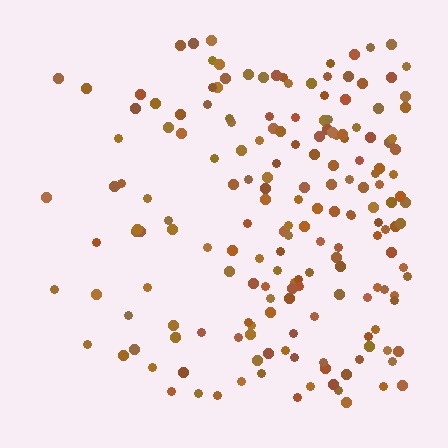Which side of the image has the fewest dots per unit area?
The left.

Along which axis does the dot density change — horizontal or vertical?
Horizontal.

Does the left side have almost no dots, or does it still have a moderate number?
Still a moderate number, just noticeably fewer than the right.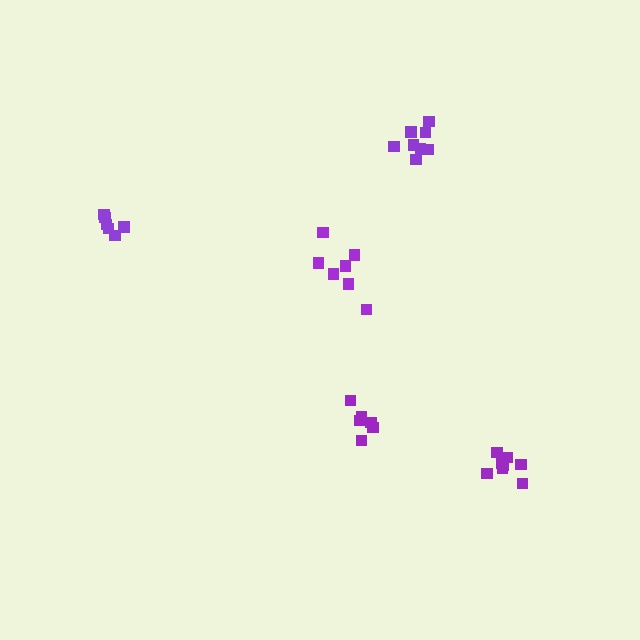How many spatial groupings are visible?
There are 5 spatial groupings.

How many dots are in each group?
Group 1: 6 dots, Group 2: 8 dots, Group 3: 7 dots, Group 4: 8 dots, Group 5: 6 dots (35 total).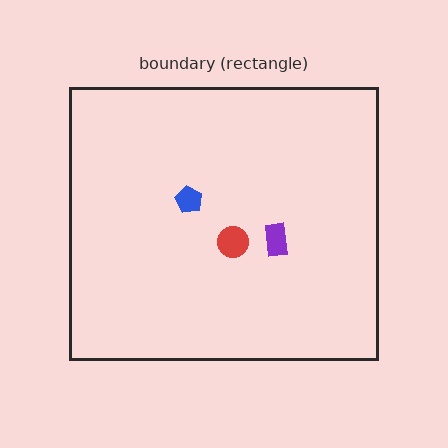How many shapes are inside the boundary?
3 inside, 0 outside.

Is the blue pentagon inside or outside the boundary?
Inside.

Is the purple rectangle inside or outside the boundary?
Inside.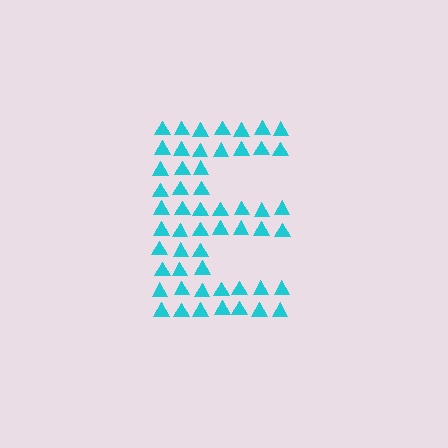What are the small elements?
The small elements are triangles.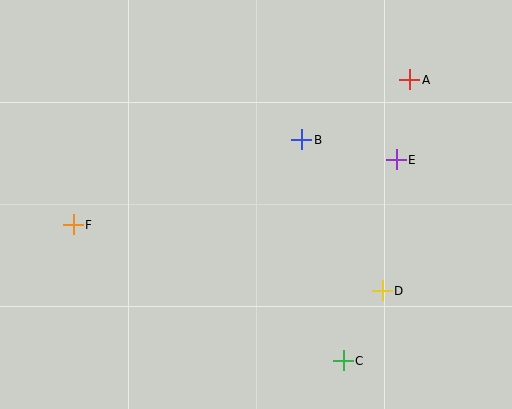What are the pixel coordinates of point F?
Point F is at (73, 225).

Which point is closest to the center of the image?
Point B at (302, 140) is closest to the center.